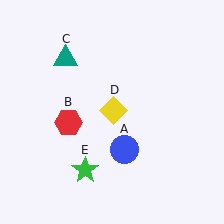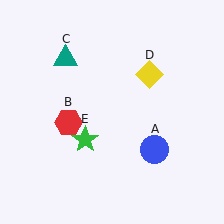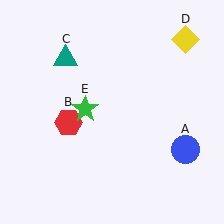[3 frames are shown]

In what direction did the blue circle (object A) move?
The blue circle (object A) moved right.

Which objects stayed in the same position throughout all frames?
Red hexagon (object B) and teal triangle (object C) remained stationary.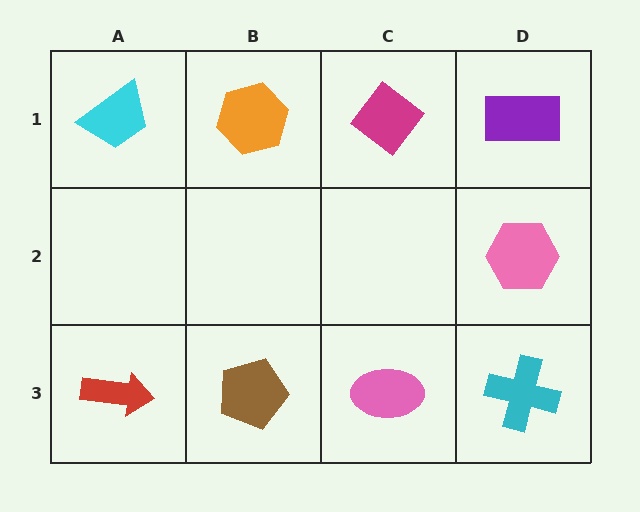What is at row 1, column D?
A purple rectangle.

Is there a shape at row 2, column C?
No, that cell is empty.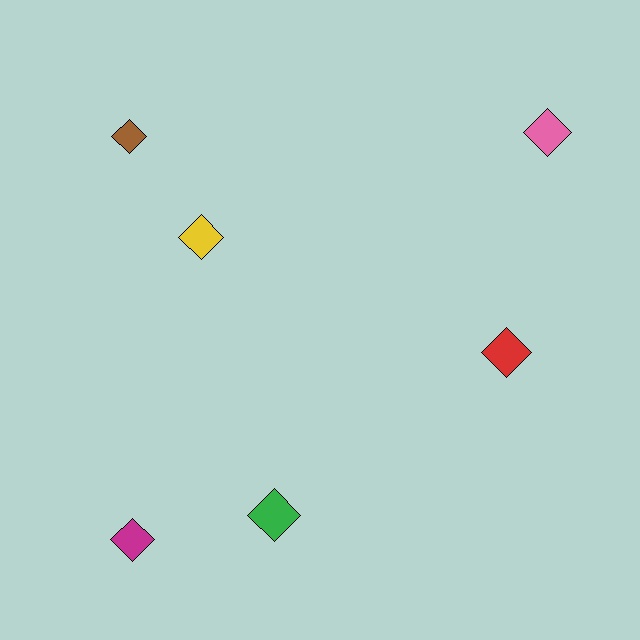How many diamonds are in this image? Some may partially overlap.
There are 6 diamonds.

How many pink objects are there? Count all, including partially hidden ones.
There is 1 pink object.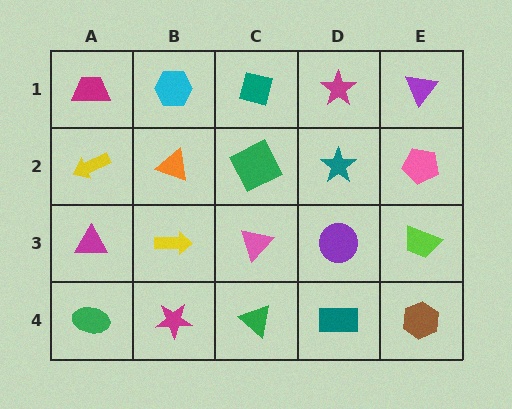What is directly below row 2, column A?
A magenta triangle.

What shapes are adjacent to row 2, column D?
A magenta star (row 1, column D), a purple circle (row 3, column D), a green square (row 2, column C), a pink pentagon (row 2, column E).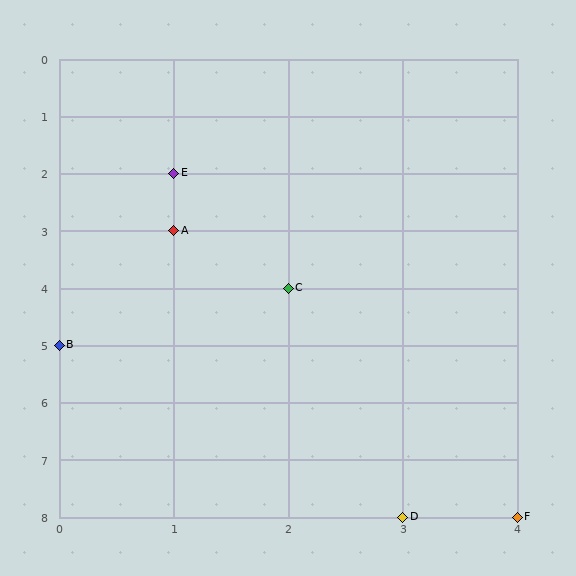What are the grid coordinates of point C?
Point C is at grid coordinates (2, 4).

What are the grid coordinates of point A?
Point A is at grid coordinates (1, 3).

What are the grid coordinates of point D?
Point D is at grid coordinates (3, 8).